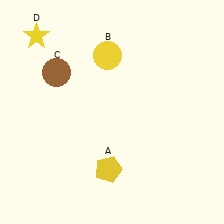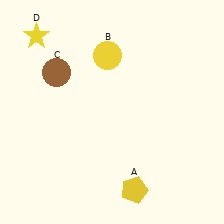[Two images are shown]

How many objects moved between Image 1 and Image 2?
1 object moved between the two images.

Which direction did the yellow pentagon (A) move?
The yellow pentagon (A) moved right.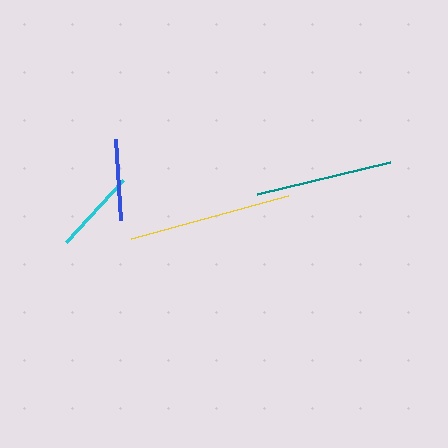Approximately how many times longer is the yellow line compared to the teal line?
The yellow line is approximately 1.2 times the length of the teal line.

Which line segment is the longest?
The yellow line is the longest at approximately 163 pixels.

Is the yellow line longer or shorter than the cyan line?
The yellow line is longer than the cyan line.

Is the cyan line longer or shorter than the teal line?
The teal line is longer than the cyan line.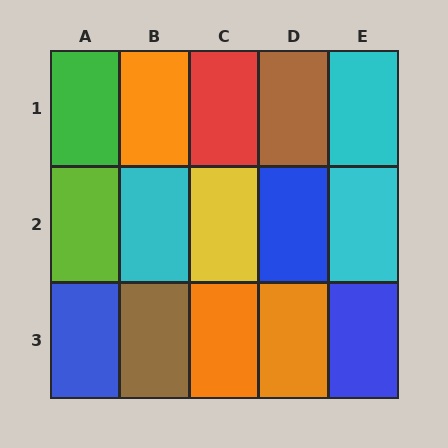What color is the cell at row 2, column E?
Cyan.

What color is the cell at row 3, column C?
Orange.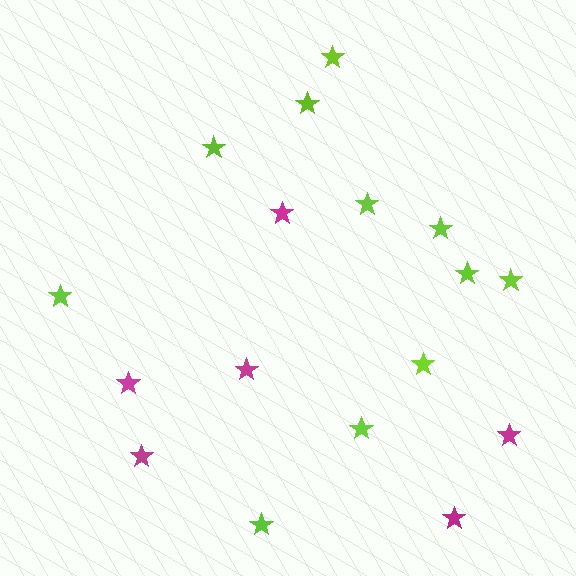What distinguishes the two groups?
There are 2 groups: one group of magenta stars (6) and one group of lime stars (11).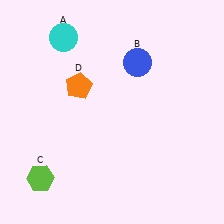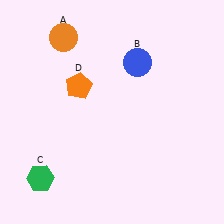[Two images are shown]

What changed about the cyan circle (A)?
In Image 1, A is cyan. In Image 2, it changed to orange.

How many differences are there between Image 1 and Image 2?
There are 2 differences between the two images.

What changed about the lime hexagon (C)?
In Image 1, C is lime. In Image 2, it changed to green.